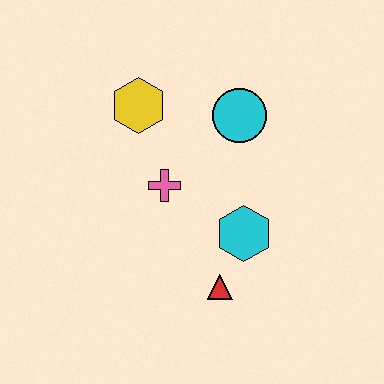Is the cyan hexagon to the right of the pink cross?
Yes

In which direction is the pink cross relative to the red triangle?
The pink cross is above the red triangle.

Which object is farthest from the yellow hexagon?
The red triangle is farthest from the yellow hexagon.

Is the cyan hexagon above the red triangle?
Yes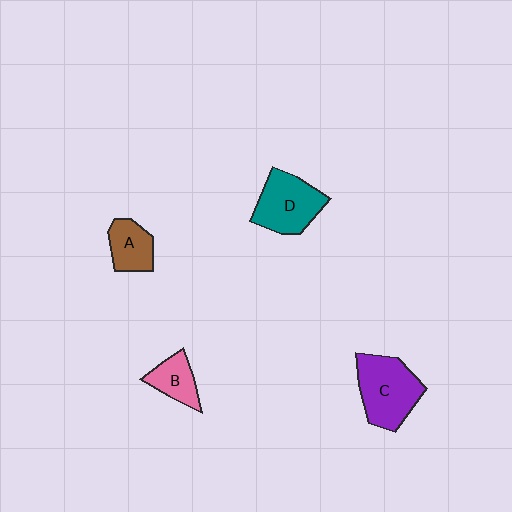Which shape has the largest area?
Shape C (purple).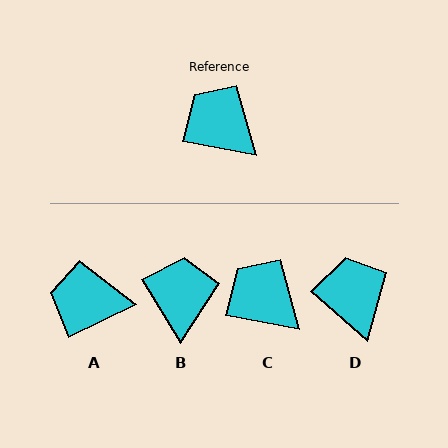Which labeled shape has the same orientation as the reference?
C.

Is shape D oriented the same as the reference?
No, it is off by about 32 degrees.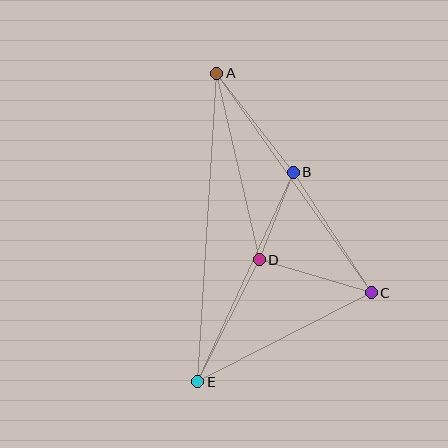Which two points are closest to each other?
Points B and D are closest to each other.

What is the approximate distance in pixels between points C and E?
The distance between C and E is approximately 195 pixels.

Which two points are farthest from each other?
Points A and E are farthest from each other.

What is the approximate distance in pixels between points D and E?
The distance between D and E is approximately 137 pixels.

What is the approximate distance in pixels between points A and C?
The distance between A and C is approximately 269 pixels.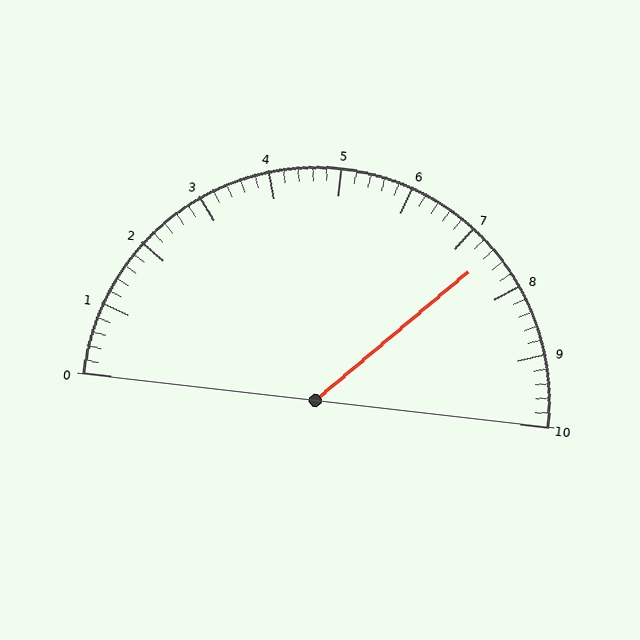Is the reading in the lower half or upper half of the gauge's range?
The reading is in the upper half of the range (0 to 10).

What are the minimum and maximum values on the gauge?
The gauge ranges from 0 to 10.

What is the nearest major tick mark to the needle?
The nearest major tick mark is 7.